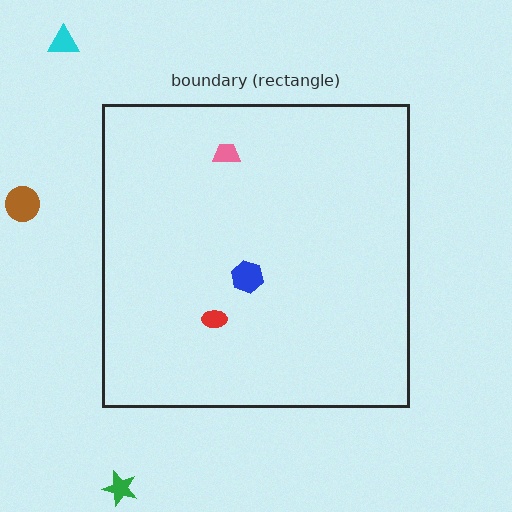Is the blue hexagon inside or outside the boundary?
Inside.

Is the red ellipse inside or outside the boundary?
Inside.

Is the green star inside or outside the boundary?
Outside.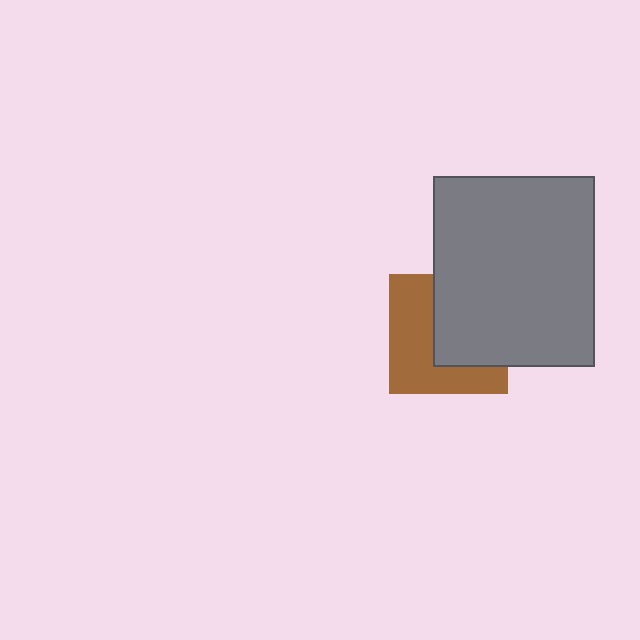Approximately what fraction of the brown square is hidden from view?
Roughly 49% of the brown square is hidden behind the gray rectangle.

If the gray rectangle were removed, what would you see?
You would see the complete brown square.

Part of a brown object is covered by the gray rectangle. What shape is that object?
It is a square.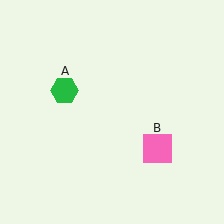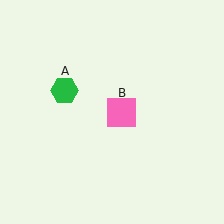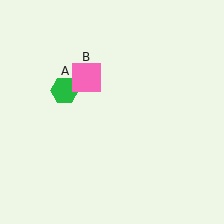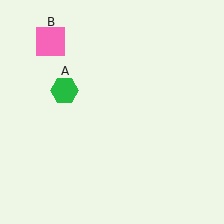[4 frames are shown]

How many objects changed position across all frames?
1 object changed position: pink square (object B).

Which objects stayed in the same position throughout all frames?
Green hexagon (object A) remained stationary.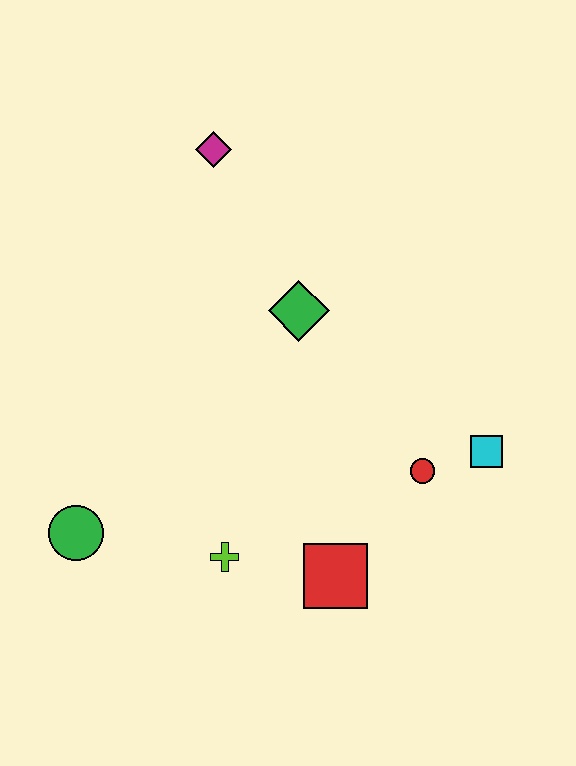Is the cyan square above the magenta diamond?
No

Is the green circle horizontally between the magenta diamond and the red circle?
No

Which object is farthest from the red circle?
The magenta diamond is farthest from the red circle.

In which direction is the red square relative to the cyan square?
The red square is to the left of the cyan square.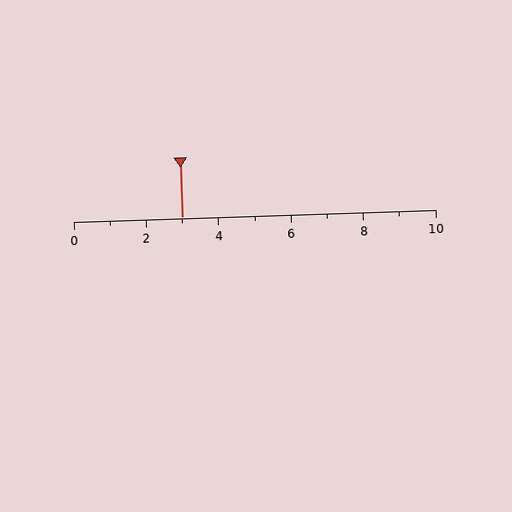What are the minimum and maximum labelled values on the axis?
The axis runs from 0 to 10.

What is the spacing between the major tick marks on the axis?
The major ticks are spaced 2 apart.